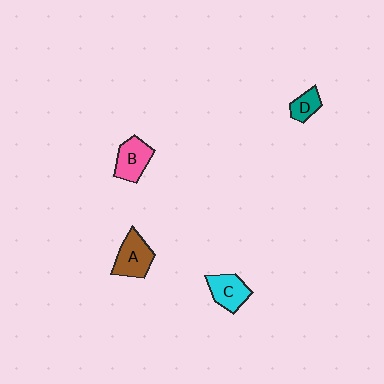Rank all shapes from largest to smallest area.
From largest to smallest: A (brown), B (pink), C (cyan), D (teal).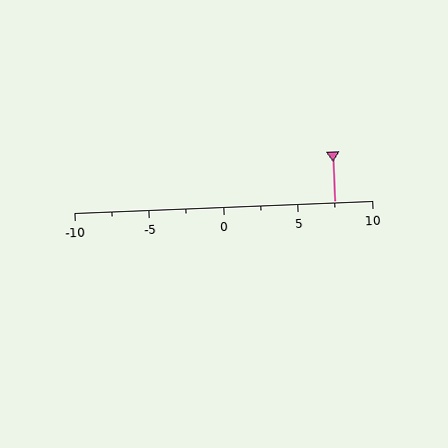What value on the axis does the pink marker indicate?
The marker indicates approximately 7.5.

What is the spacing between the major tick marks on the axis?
The major ticks are spaced 5 apart.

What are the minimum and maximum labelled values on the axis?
The axis runs from -10 to 10.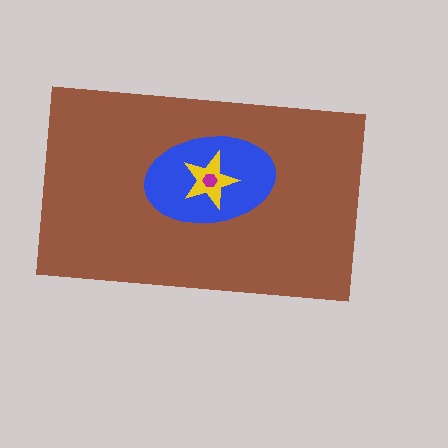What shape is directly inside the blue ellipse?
The yellow star.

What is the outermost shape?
The brown rectangle.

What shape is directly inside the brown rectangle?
The blue ellipse.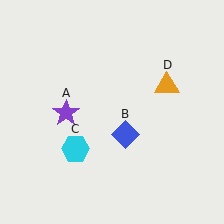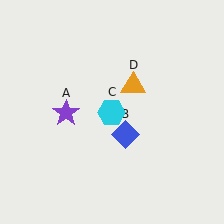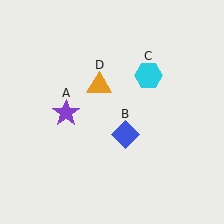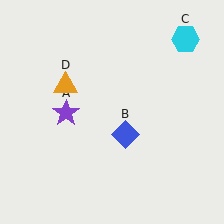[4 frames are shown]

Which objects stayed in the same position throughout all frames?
Purple star (object A) and blue diamond (object B) remained stationary.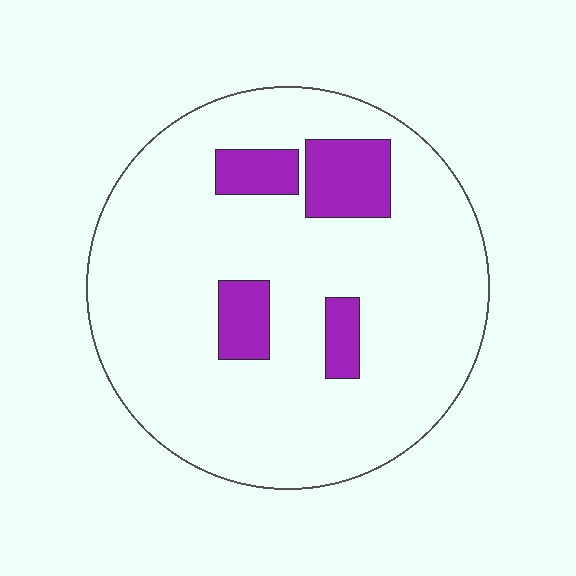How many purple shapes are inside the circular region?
4.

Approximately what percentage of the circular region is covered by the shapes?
Approximately 15%.